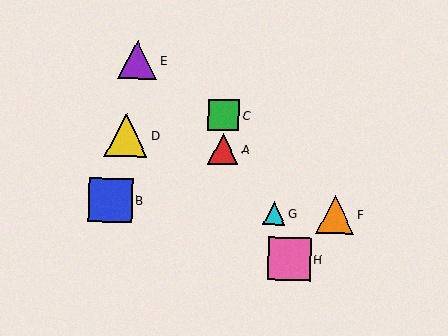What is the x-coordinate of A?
Object A is at x≈223.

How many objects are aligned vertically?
2 objects (A, C) are aligned vertically.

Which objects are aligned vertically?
Objects A, C are aligned vertically.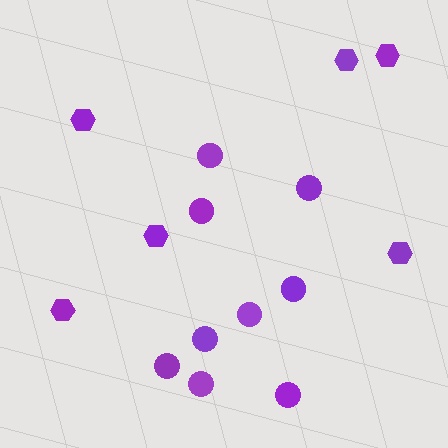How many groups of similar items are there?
There are 2 groups: one group of circles (9) and one group of hexagons (6).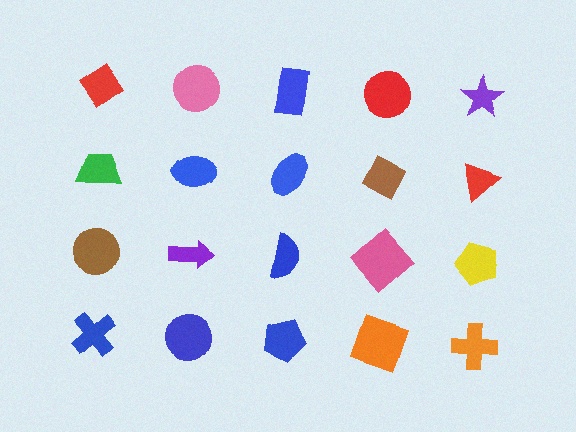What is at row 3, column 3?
A blue semicircle.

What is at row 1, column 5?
A purple star.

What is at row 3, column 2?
A purple arrow.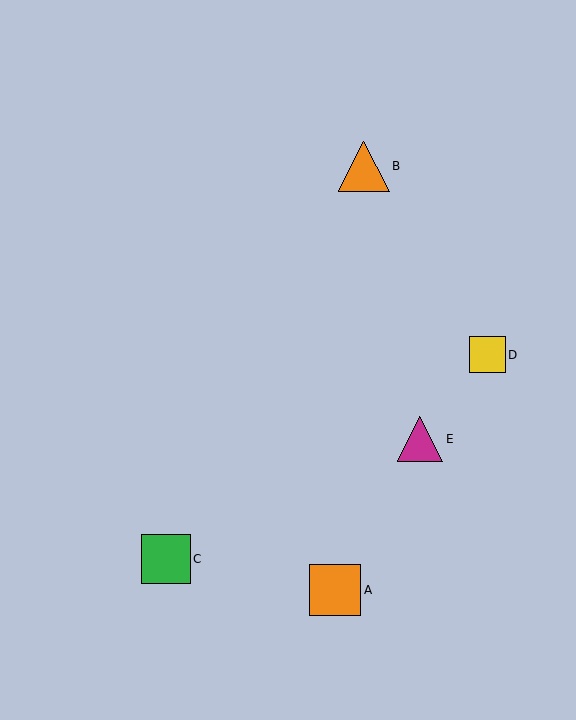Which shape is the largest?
The orange square (labeled A) is the largest.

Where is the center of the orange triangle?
The center of the orange triangle is at (364, 166).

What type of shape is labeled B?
Shape B is an orange triangle.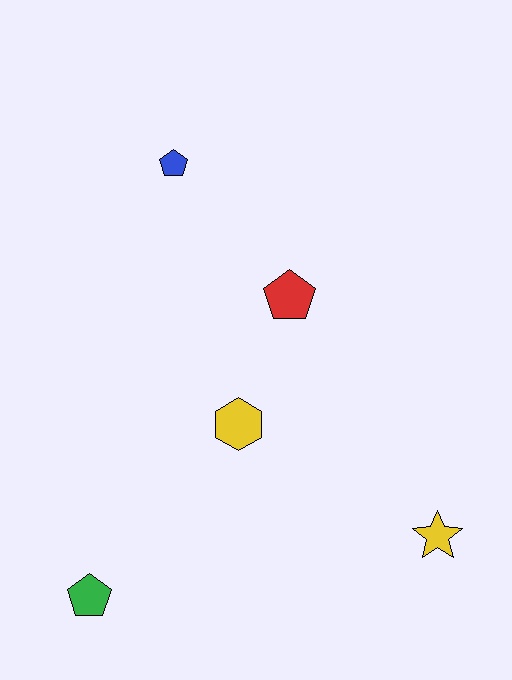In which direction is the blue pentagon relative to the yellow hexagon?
The blue pentagon is above the yellow hexagon.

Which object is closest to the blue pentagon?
The red pentagon is closest to the blue pentagon.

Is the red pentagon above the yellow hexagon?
Yes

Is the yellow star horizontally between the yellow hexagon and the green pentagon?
No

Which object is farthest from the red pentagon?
The green pentagon is farthest from the red pentagon.